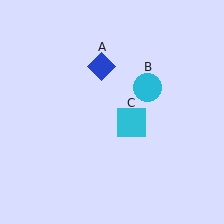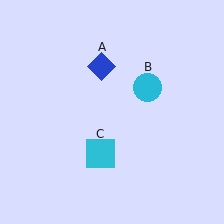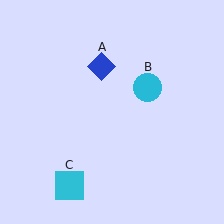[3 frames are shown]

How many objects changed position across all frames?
1 object changed position: cyan square (object C).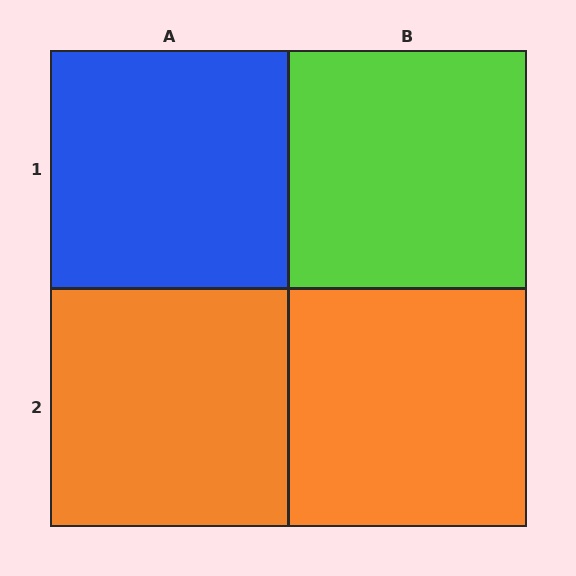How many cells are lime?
1 cell is lime.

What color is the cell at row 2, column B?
Orange.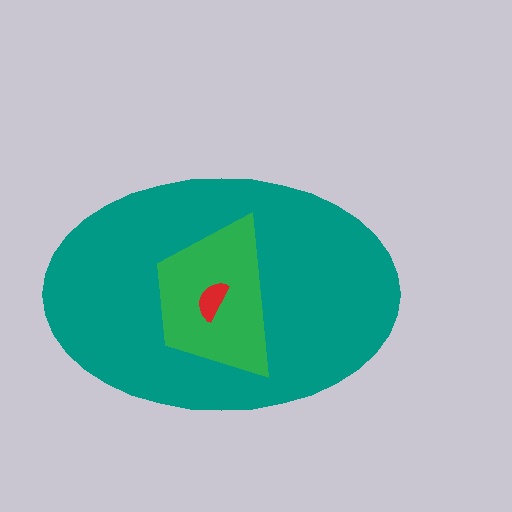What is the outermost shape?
The teal ellipse.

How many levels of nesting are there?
3.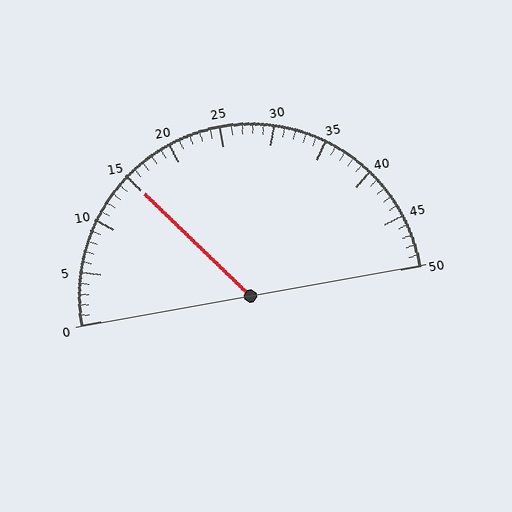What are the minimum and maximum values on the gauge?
The gauge ranges from 0 to 50.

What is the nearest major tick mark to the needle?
The nearest major tick mark is 15.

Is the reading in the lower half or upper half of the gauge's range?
The reading is in the lower half of the range (0 to 50).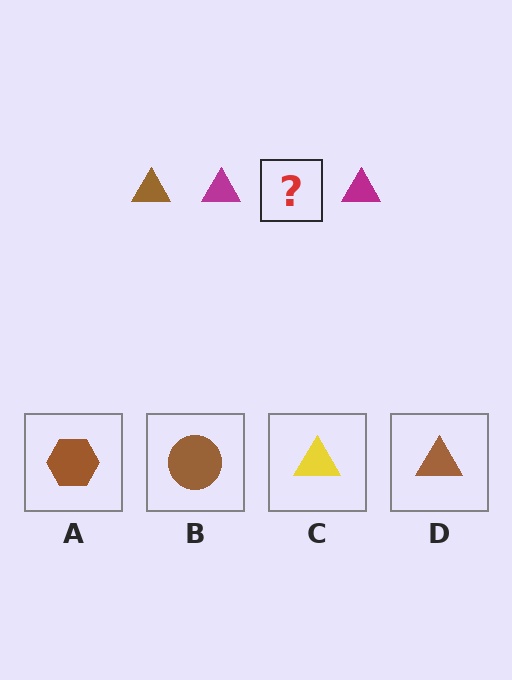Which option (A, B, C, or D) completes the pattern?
D.